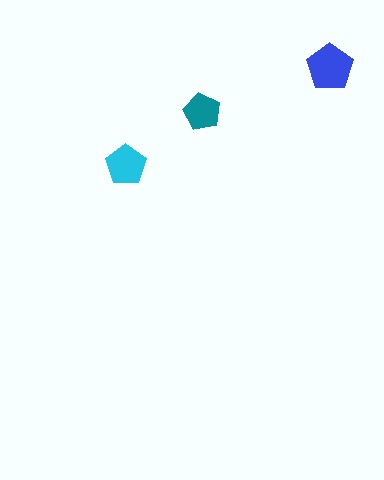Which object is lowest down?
The cyan pentagon is bottommost.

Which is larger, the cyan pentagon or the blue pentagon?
The blue one.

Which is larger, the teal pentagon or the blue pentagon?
The blue one.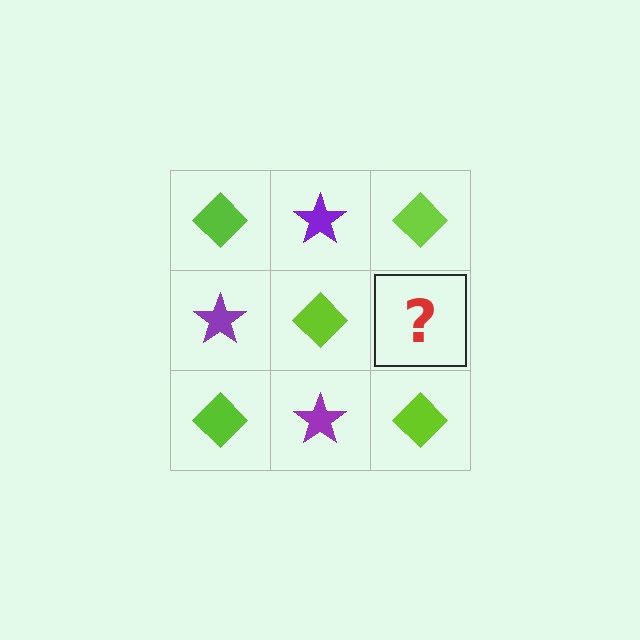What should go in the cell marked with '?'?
The missing cell should contain a purple star.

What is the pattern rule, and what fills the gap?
The rule is that it alternates lime diamond and purple star in a checkerboard pattern. The gap should be filled with a purple star.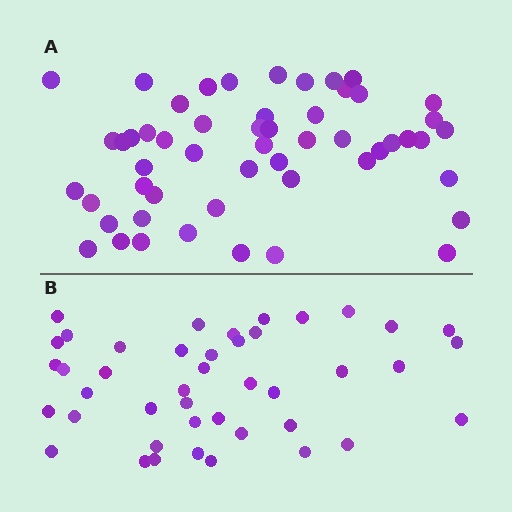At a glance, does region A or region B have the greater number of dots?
Region A (the top region) has more dots.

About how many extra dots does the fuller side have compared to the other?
Region A has roughly 10 or so more dots than region B.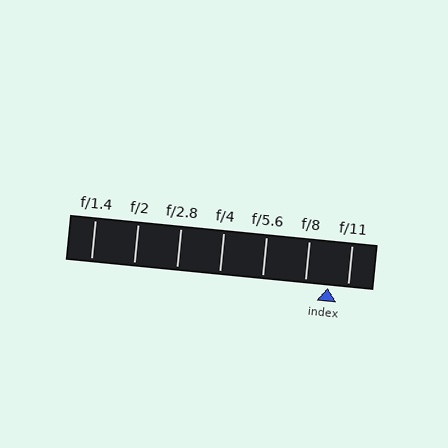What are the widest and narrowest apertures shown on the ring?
The widest aperture shown is f/1.4 and the narrowest is f/11.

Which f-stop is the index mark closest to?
The index mark is closest to f/11.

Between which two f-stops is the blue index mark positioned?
The index mark is between f/8 and f/11.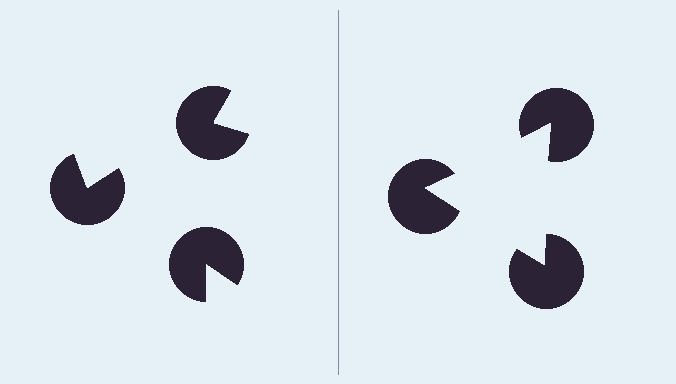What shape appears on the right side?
An illusory triangle.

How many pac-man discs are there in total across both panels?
6 — 3 on each side.